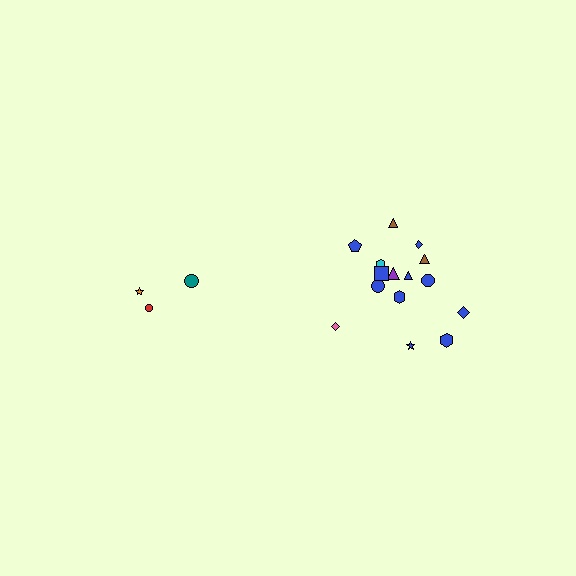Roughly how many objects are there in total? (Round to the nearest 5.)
Roughly 20 objects in total.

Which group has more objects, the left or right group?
The right group.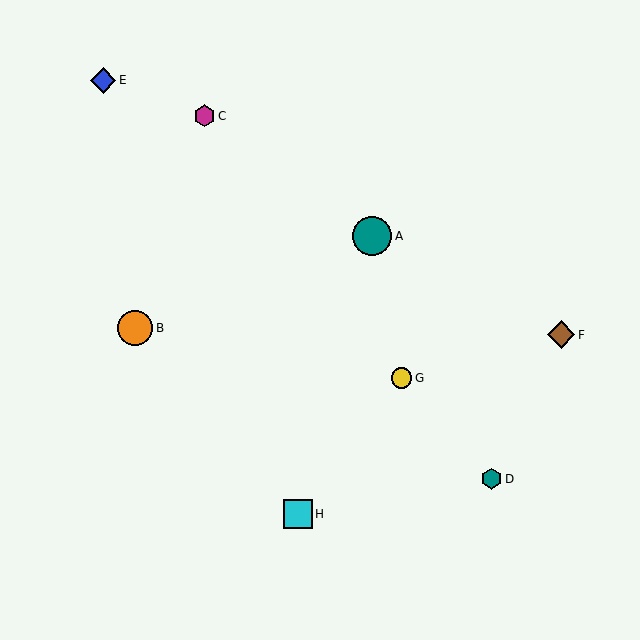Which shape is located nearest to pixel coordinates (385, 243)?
The teal circle (labeled A) at (372, 236) is nearest to that location.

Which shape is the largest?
The teal circle (labeled A) is the largest.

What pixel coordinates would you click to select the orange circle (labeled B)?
Click at (135, 328) to select the orange circle B.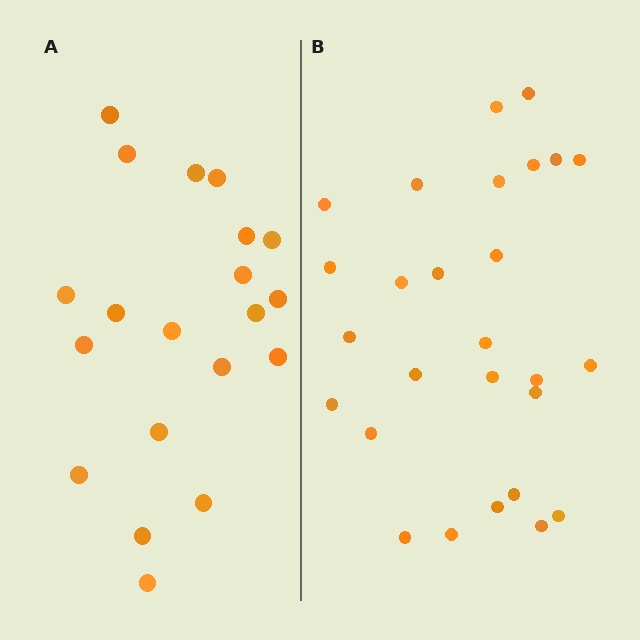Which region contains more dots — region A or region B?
Region B (the right region) has more dots.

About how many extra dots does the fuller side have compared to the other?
Region B has roughly 8 or so more dots than region A.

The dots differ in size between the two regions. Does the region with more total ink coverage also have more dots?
No. Region A has more total ink coverage because its dots are larger, but region B actually contains more individual dots. Total area can be misleading — the number of items is what matters here.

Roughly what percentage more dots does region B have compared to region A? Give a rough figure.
About 35% more.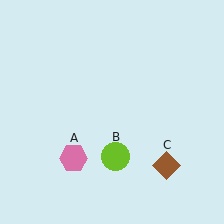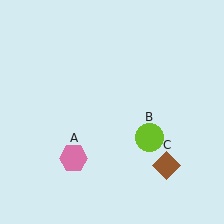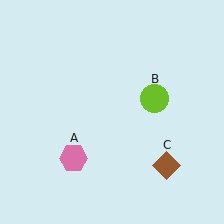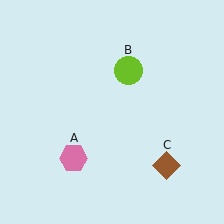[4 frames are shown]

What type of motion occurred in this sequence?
The lime circle (object B) rotated counterclockwise around the center of the scene.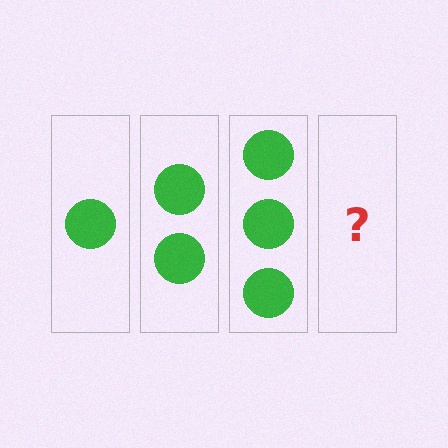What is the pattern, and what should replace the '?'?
The pattern is that each step adds one more circle. The '?' should be 4 circles.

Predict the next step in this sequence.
The next step is 4 circles.